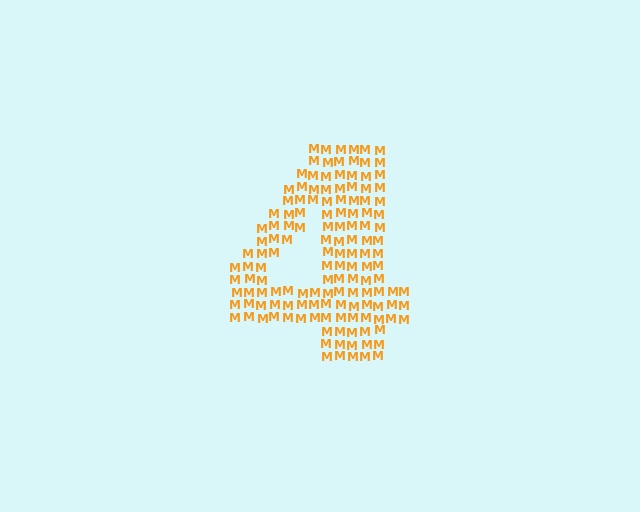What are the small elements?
The small elements are letter M's.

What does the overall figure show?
The overall figure shows the digit 4.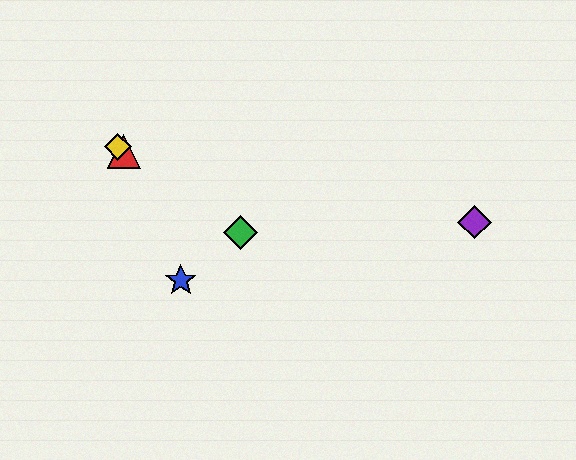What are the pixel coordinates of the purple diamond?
The purple diamond is at (474, 222).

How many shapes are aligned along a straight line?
3 shapes (the red triangle, the green diamond, the yellow diamond) are aligned along a straight line.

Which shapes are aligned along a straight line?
The red triangle, the green diamond, the yellow diamond are aligned along a straight line.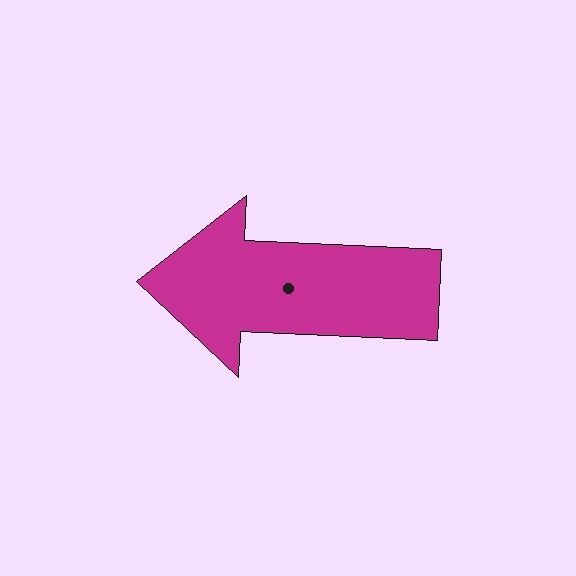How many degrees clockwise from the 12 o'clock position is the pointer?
Approximately 272 degrees.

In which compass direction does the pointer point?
West.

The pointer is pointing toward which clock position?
Roughly 9 o'clock.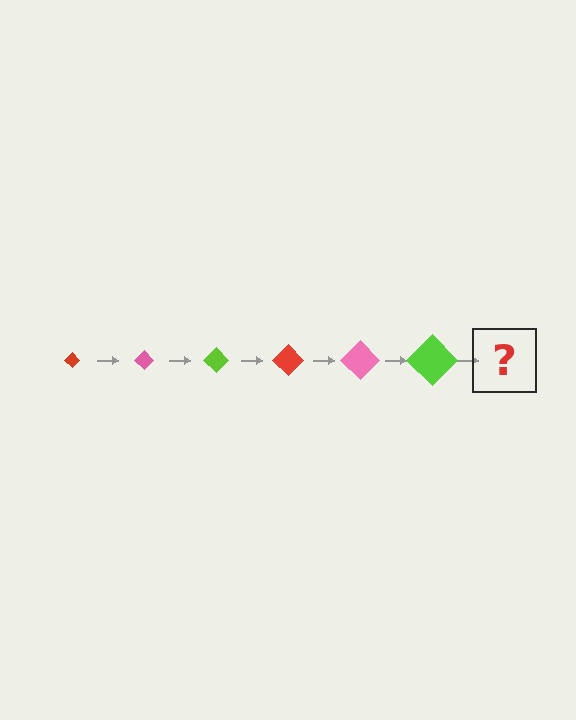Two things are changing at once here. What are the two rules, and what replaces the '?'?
The two rules are that the diamond grows larger each step and the color cycles through red, pink, and lime. The '?' should be a red diamond, larger than the previous one.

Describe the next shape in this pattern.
It should be a red diamond, larger than the previous one.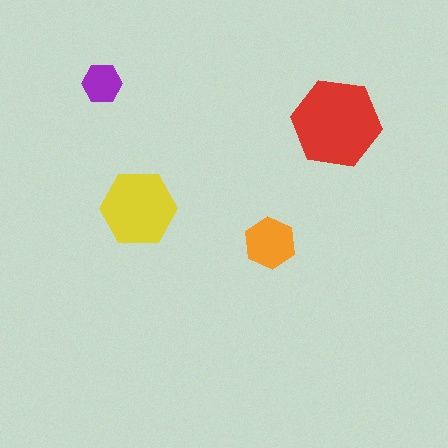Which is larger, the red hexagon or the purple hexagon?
The red one.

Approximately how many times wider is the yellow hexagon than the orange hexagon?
About 1.5 times wider.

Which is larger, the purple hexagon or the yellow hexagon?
The yellow one.